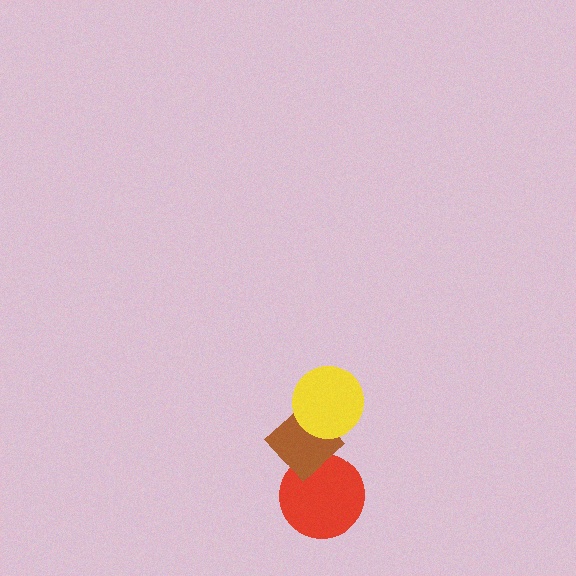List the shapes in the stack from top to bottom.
From top to bottom: the yellow circle, the brown diamond, the red circle.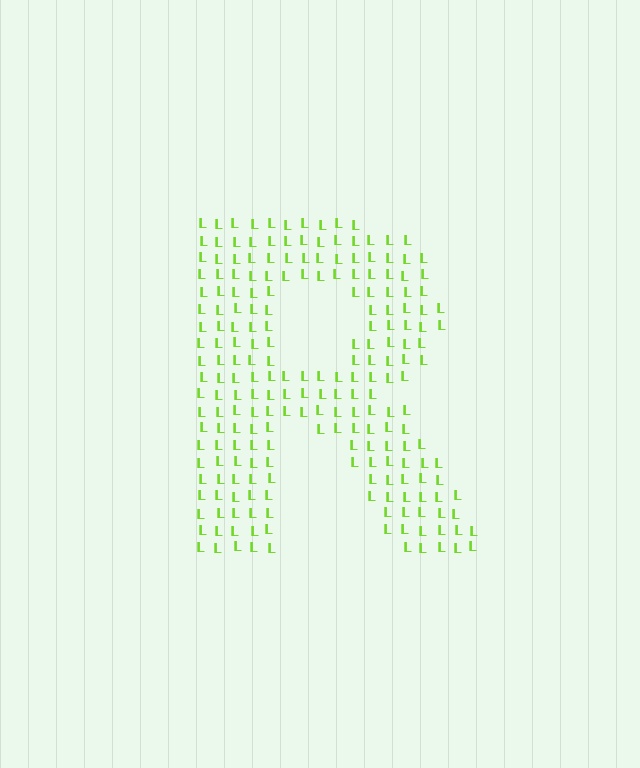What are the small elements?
The small elements are letter L's.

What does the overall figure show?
The overall figure shows the letter R.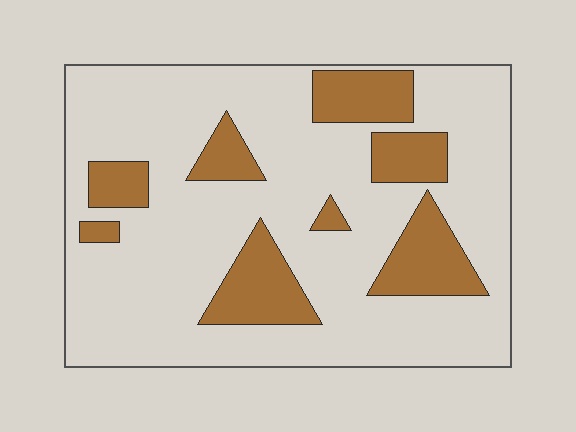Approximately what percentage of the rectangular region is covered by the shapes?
Approximately 20%.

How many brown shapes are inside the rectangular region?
8.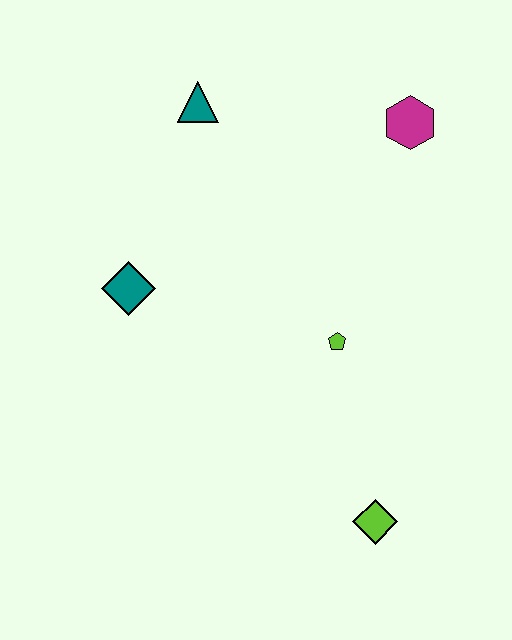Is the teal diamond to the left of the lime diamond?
Yes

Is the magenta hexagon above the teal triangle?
No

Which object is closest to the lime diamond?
The lime pentagon is closest to the lime diamond.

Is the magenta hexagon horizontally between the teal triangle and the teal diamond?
No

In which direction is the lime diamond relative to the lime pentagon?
The lime diamond is below the lime pentagon.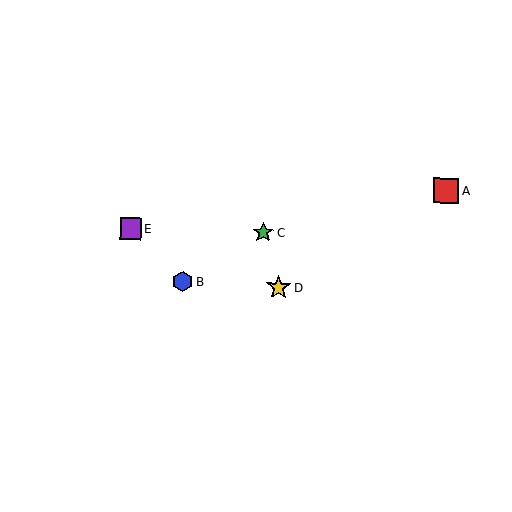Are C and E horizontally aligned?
Yes, both are at y≈233.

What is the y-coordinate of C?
Object C is at y≈233.